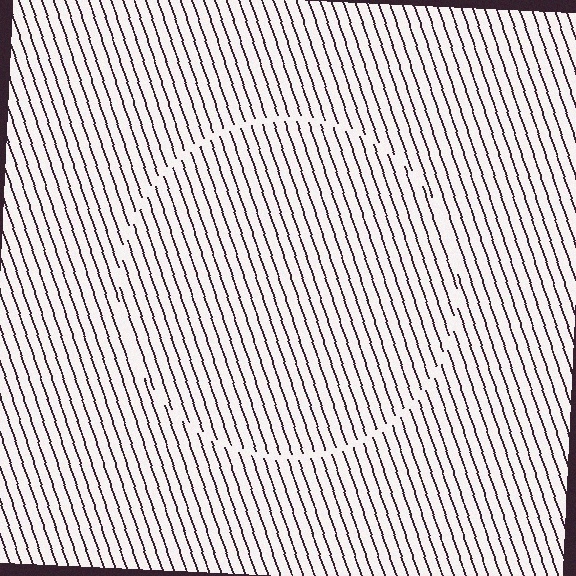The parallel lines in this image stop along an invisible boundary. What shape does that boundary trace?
An illusory circle. The interior of the shape contains the same grating, shifted by half a period — the contour is defined by the phase discontinuity where line-ends from the inner and outer gratings abut.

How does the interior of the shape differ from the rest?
The interior of the shape contains the same grating, shifted by half a period — the contour is defined by the phase discontinuity where line-ends from the inner and outer gratings abut.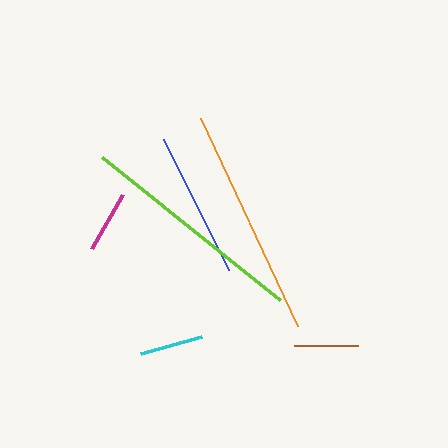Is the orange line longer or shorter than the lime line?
The orange line is longer than the lime line.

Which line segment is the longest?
The orange line is the longest at approximately 230 pixels.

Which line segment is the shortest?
The magenta line is the shortest at approximately 63 pixels.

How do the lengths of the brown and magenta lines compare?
The brown and magenta lines are approximately the same length.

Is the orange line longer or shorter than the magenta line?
The orange line is longer than the magenta line.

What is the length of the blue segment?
The blue segment is approximately 146 pixels long.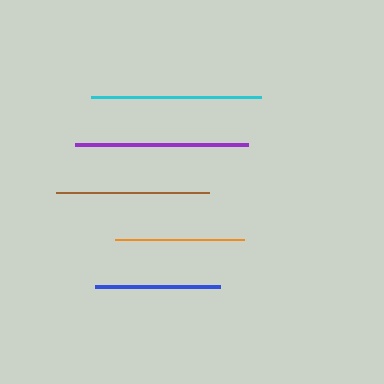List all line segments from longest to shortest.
From longest to shortest: purple, cyan, brown, orange, blue.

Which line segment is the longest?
The purple line is the longest at approximately 173 pixels.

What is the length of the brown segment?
The brown segment is approximately 153 pixels long.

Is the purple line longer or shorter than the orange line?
The purple line is longer than the orange line.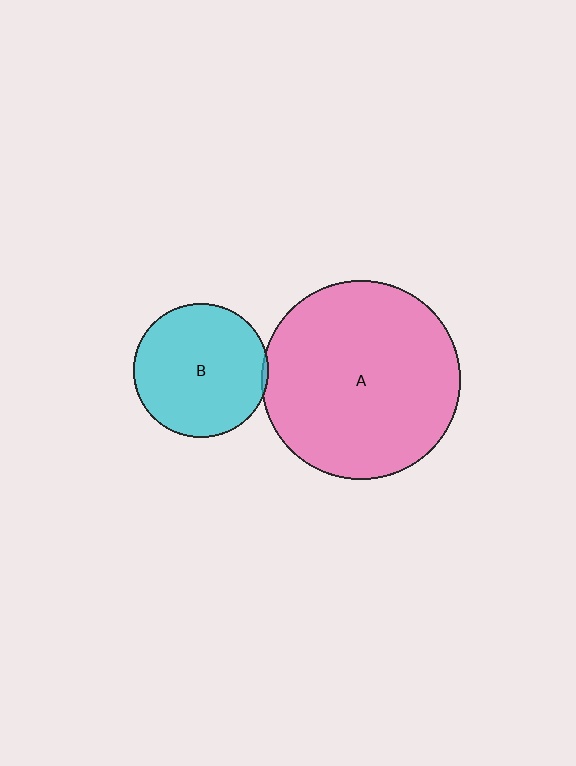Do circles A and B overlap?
Yes.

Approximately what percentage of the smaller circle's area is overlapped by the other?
Approximately 5%.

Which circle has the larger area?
Circle A (pink).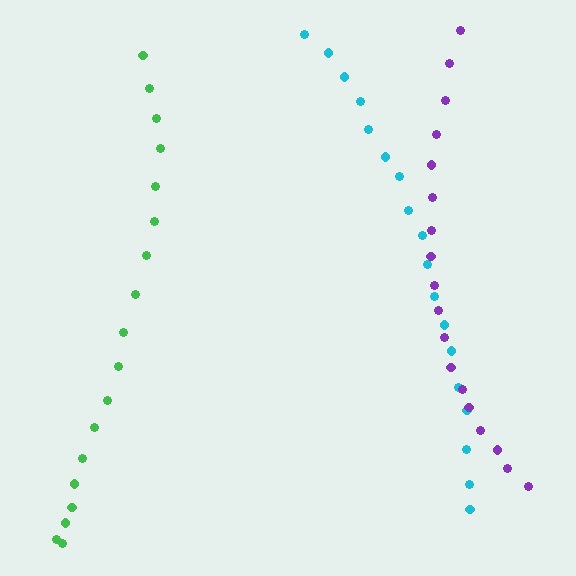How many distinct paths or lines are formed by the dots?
There are 3 distinct paths.